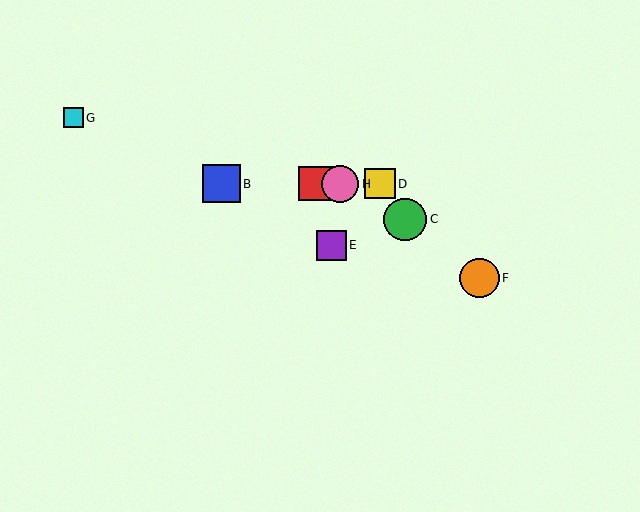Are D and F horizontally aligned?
No, D is at y≈184 and F is at y≈278.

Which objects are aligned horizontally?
Objects A, B, D, H are aligned horizontally.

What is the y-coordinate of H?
Object H is at y≈184.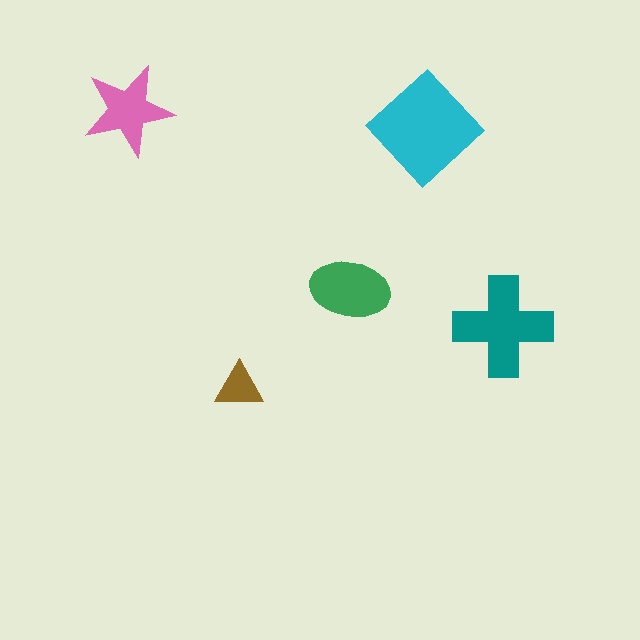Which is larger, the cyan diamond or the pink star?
The cyan diamond.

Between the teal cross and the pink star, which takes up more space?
The teal cross.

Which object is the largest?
The cyan diamond.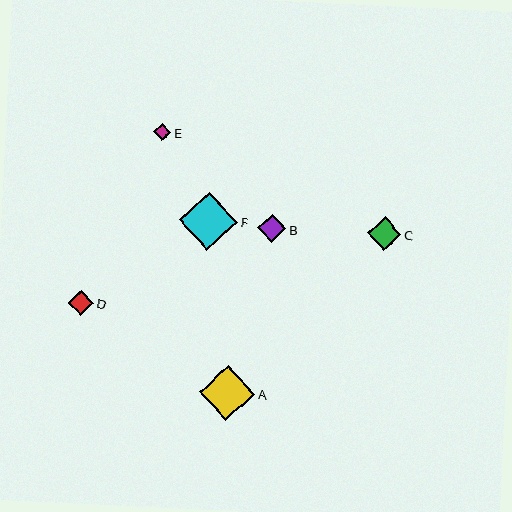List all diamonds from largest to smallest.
From largest to smallest: F, A, C, B, D, E.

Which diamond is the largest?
Diamond F is the largest with a size of approximately 58 pixels.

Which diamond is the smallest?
Diamond E is the smallest with a size of approximately 17 pixels.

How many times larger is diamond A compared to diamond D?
Diamond A is approximately 2.2 times the size of diamond D.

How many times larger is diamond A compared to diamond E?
Diamond A is approximately 3.3 times the size of diamond E.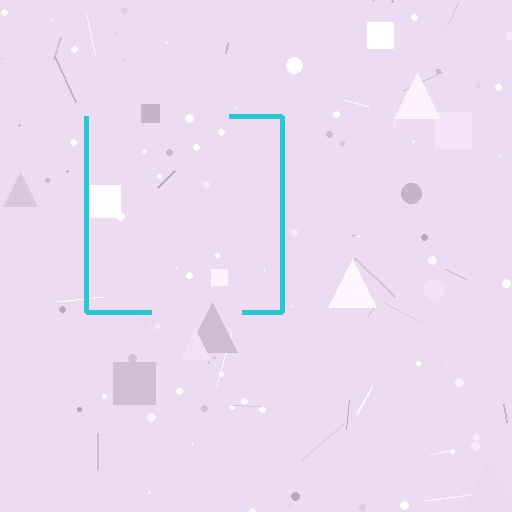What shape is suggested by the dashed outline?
The dashed outline suggests a square.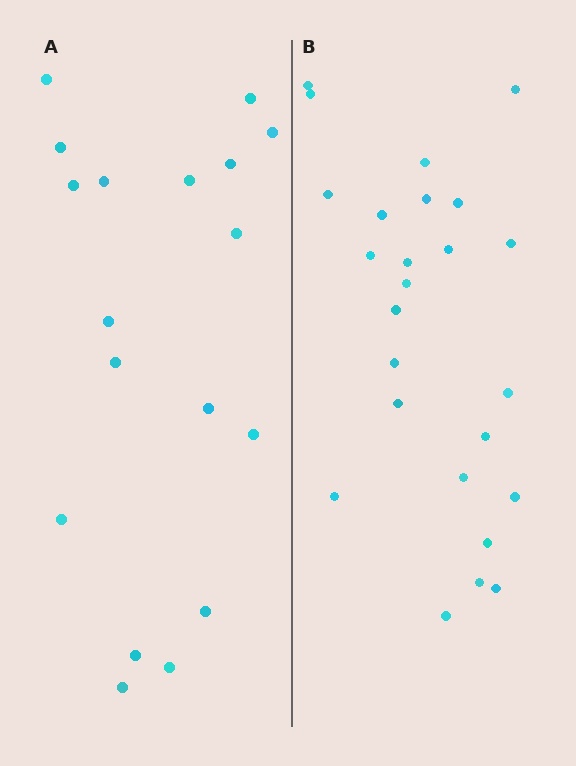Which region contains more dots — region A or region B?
Region B (the right region) has more dots.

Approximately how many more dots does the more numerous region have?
Region B has roughly 8 or so more dots than region A.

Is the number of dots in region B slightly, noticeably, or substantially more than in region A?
Region B has noticeably more, but not dramatically so. The ratio is roughly 1.4 to 1.